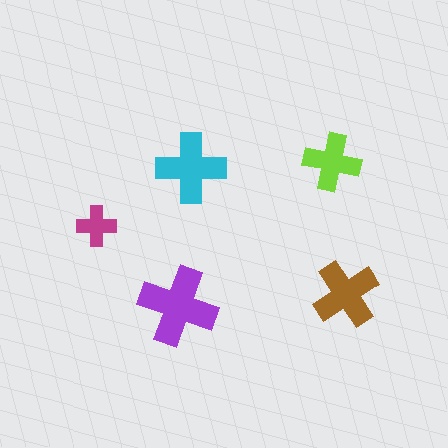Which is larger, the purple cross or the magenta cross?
The purple one.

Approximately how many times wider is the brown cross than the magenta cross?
About 1.5 times wider.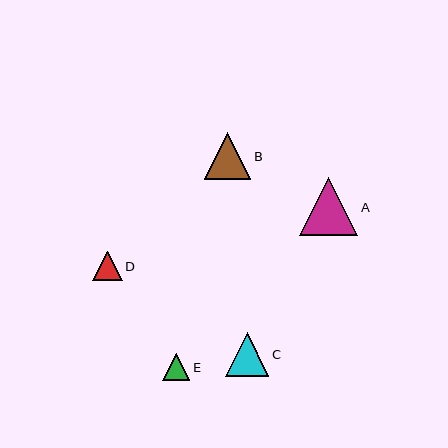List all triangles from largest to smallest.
From largest to smallest: A, B, C, D, E.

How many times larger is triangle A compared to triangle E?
Triangle A is approximately 2.1 times the size of triangle E.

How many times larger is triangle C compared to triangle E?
Triangle C is approximately 1.6 times the size of triangle E.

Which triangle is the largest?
Triangle A is the largest with a size of approximately 58 pixels.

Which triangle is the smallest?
Triangle E is the smallest with a size of approximately 27 pixels.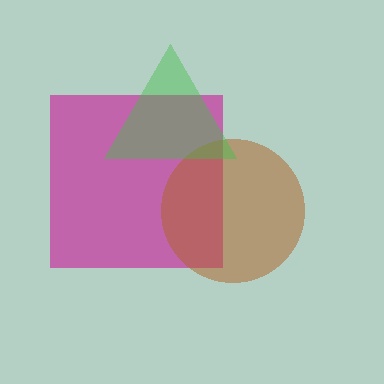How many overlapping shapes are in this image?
There are 3 overlapping shapes in the image.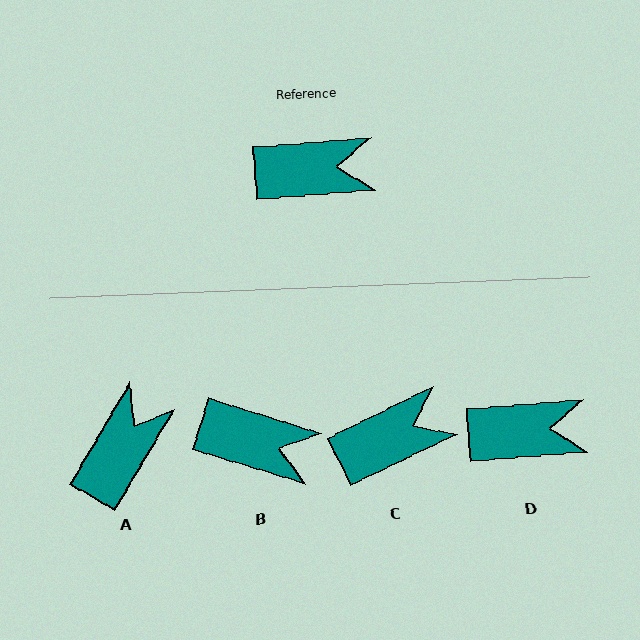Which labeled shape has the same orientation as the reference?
D.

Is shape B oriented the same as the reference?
No, it is off by about 22 degrees.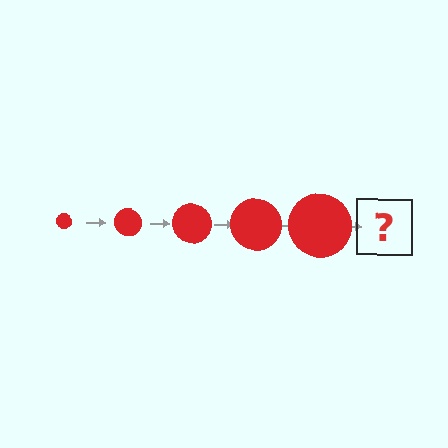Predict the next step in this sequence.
The next step is a red circle, larger than the previous one.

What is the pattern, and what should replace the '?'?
The pattern is that the circle gets progressively larger each step. The '?' should be a red circle, larger than the previous one.